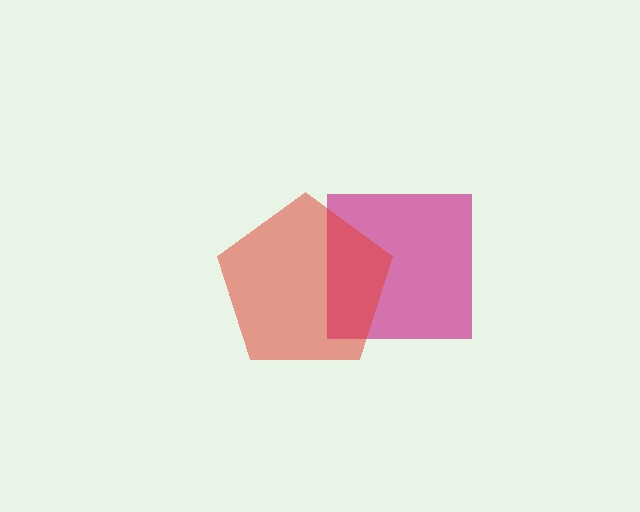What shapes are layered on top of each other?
The layered shapes are: a magenta square, a red pentagon.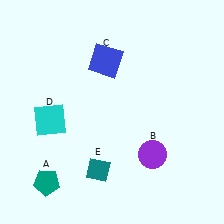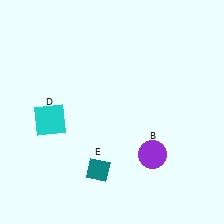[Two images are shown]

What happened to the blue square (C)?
The blue square (C) was removed in Image 2. It was in the top-left area of Image 1.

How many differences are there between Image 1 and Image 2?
There are 2 differences between the two images.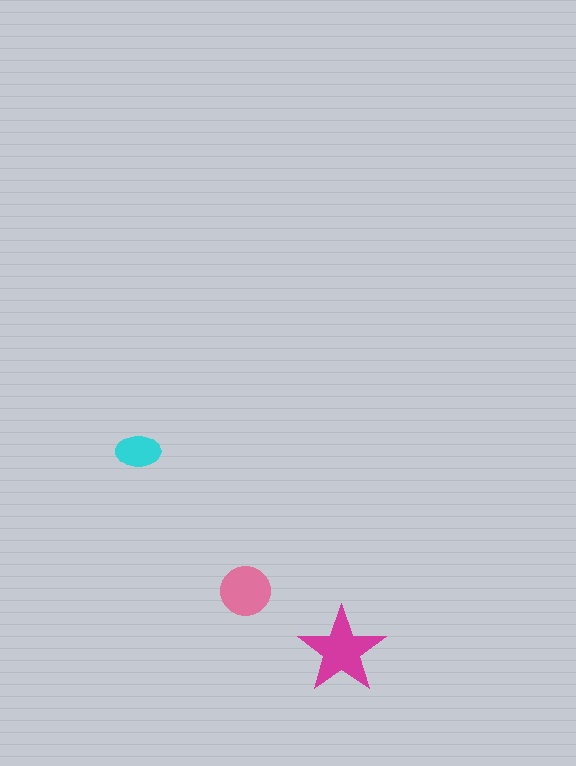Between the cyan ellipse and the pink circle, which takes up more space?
The pink circle.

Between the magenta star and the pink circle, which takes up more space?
The magenta star.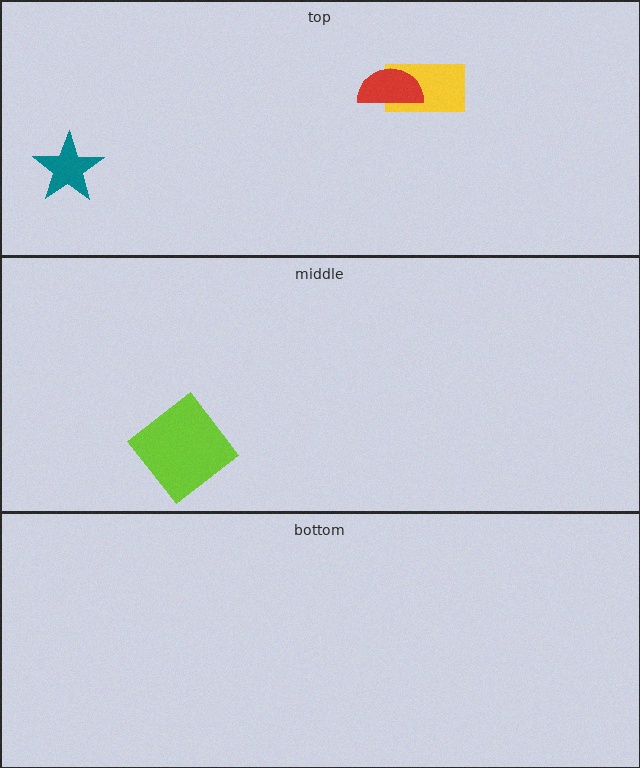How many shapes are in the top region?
3.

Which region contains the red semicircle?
The top region.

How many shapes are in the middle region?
1.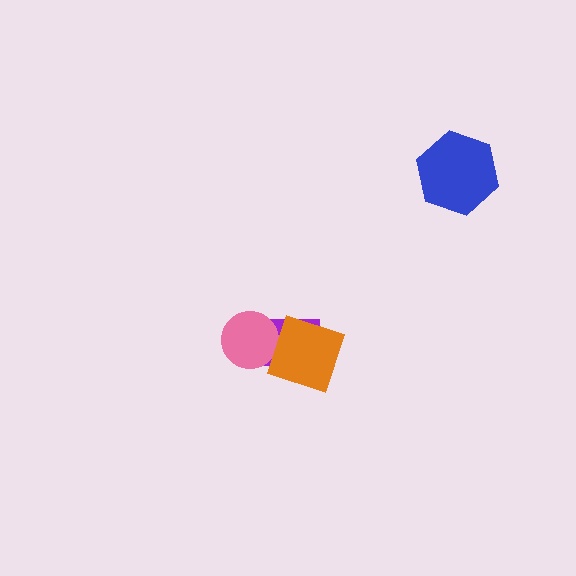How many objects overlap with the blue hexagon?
0 objects overlap with the blue hexagon.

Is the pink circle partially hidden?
Yes, it is partially covered by another shape.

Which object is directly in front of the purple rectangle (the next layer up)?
The pink circle is directly in front of the purple rectangle.